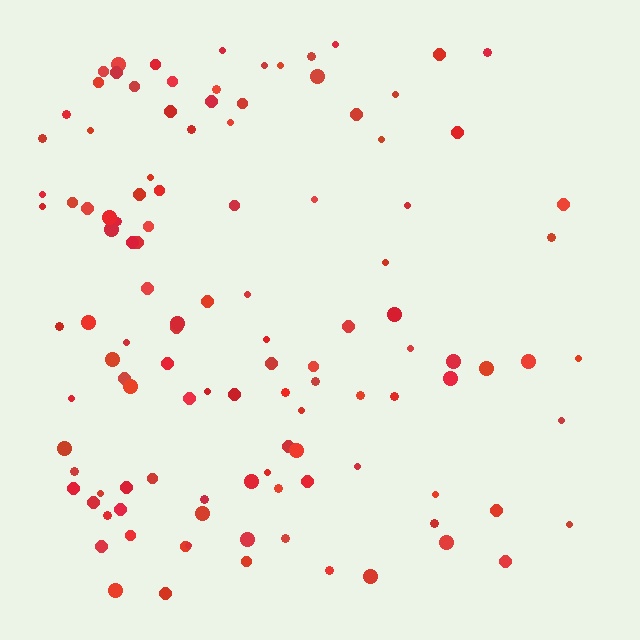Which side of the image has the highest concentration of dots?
The left.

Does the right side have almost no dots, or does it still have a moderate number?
Still a moderate number, just noticeably fewer than the left.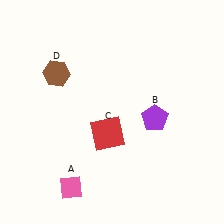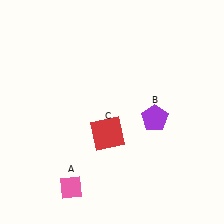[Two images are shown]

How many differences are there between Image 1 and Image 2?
There is 1 difference between the two images.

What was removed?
The brown hexagon (D) was removed in Image 2.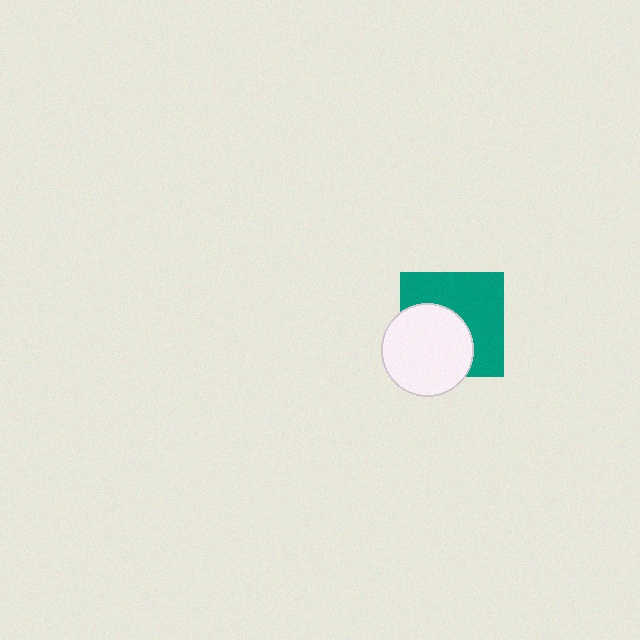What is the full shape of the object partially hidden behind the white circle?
The partially hidden object is a teal square.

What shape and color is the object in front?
The object in front is a white circle.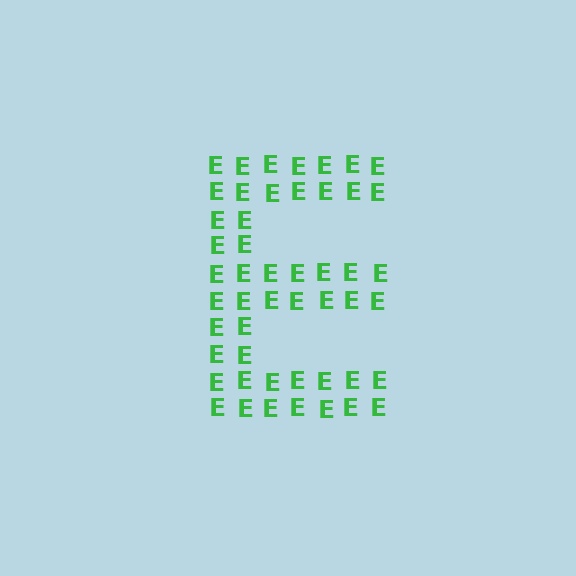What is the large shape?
The large shape is the letter E.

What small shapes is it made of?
It is made of small letter E's.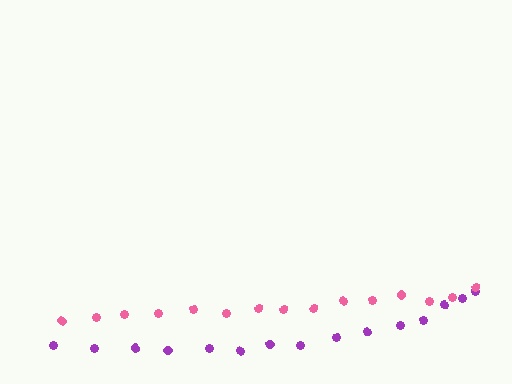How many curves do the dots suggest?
There are 2 distinct paths.